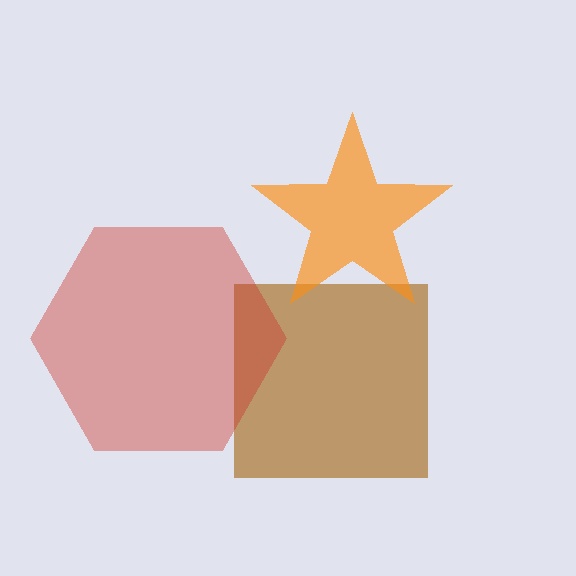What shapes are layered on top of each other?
The layered shapes are: a brown square, a red hexagon, an orange star.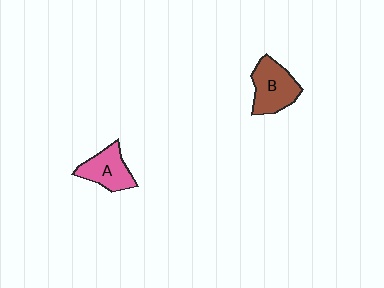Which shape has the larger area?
Shape B (brown).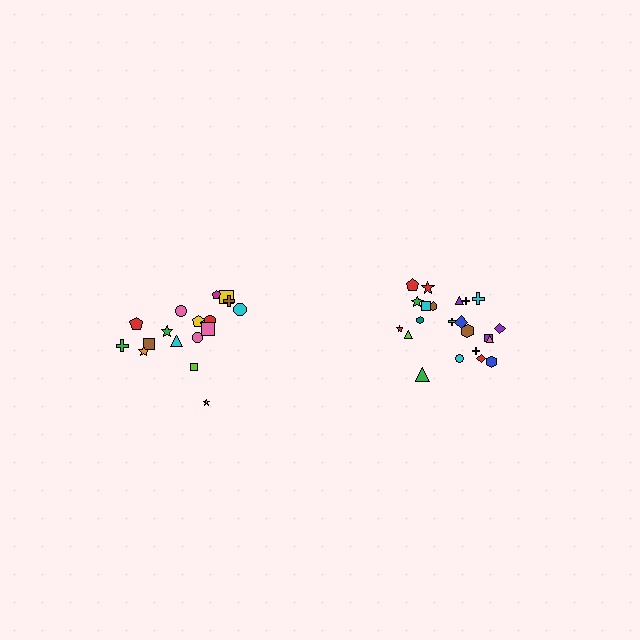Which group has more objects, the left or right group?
The right group.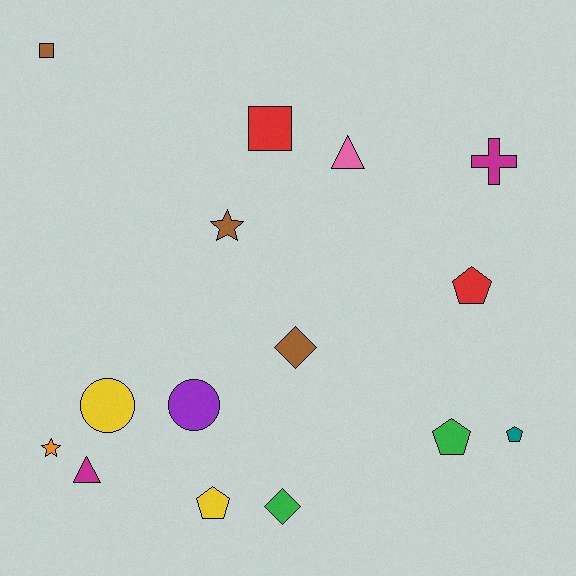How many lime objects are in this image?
There are no lime objects.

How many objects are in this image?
There are 15 objects.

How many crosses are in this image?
There is 1 cross.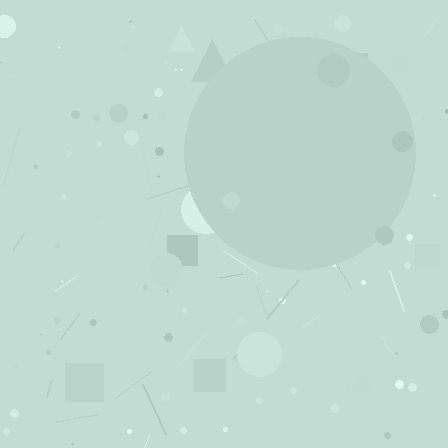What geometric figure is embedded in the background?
A circle is embedded in the background.